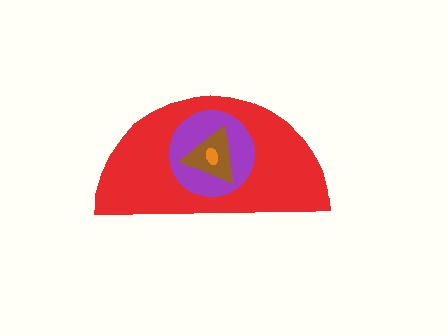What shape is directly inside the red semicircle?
The purple circle.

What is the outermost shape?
The red semicircle.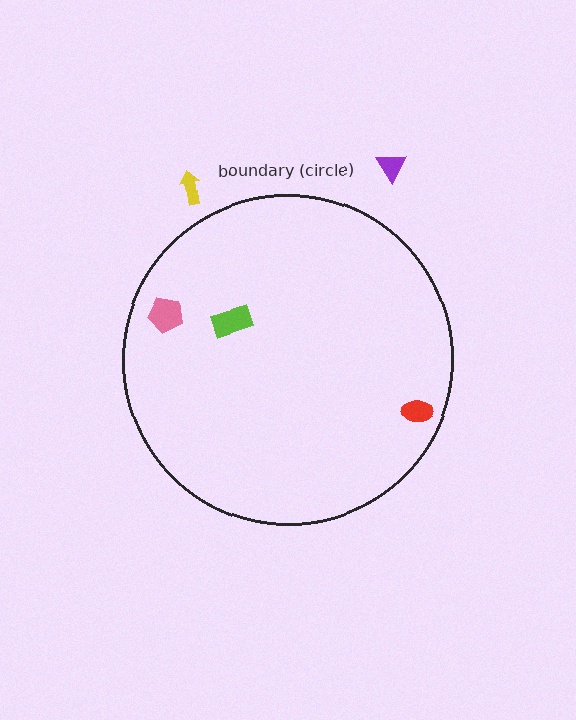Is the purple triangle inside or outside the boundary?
Outside.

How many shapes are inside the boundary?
3 inside, 2 outside.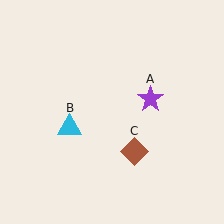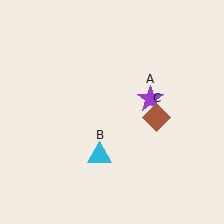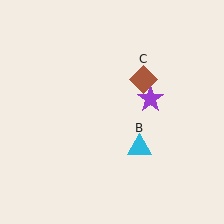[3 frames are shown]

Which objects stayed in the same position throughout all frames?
Purple star (object A) remained stationary.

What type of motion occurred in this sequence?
The cyan triangle (object B), brown diamond (object C) rotated counterclockwise around the center of the scene.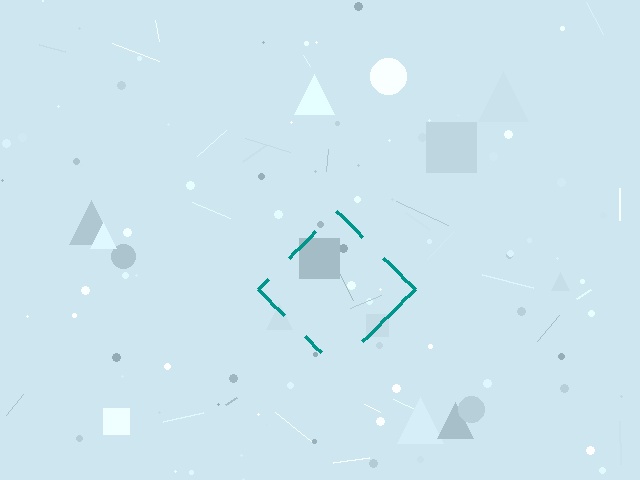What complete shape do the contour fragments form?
The contour fragments form a diamond.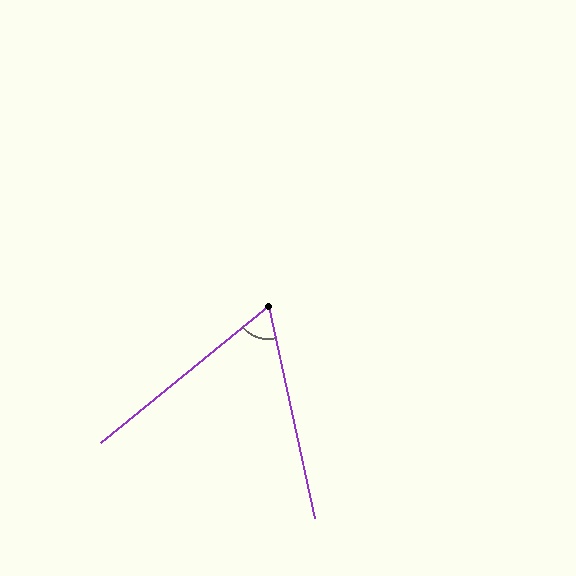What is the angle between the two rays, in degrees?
Approximately 63 degrees.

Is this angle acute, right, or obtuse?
It is acute.